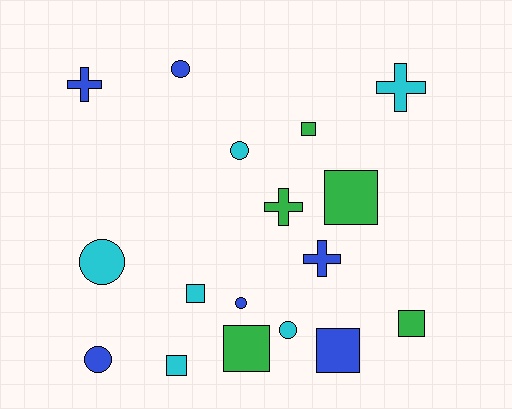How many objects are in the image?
There are 17 objects.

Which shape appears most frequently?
Square, with 7 objects.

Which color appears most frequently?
Blue, with 6 objects.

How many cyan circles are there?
There are 3 cyan circles.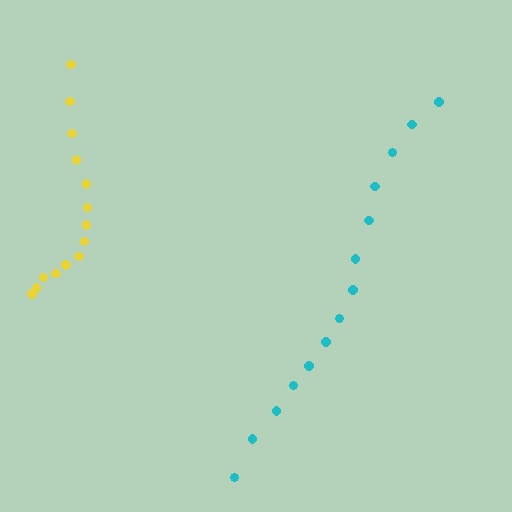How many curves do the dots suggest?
There are 2 distinct paths.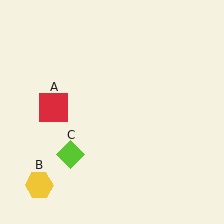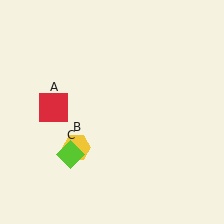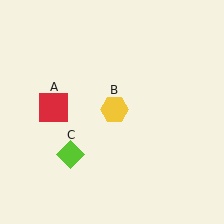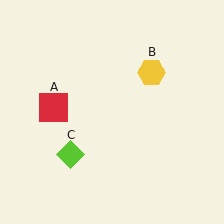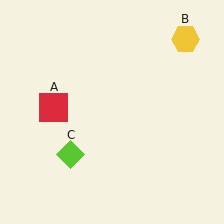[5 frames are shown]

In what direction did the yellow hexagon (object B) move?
The yellow hexagon (object B) moved up and to the right.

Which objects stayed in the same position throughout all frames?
Red square (object A) and lime diamond (object C) remained stationary.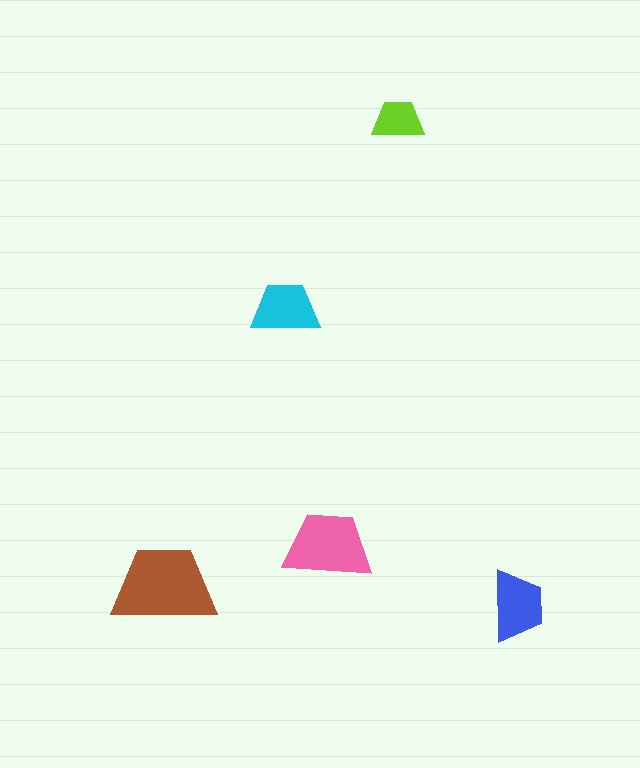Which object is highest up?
The lime trapezoid is topmost.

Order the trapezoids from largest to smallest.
the brown one, the pink one, the blue one, the cyan one, the lime one.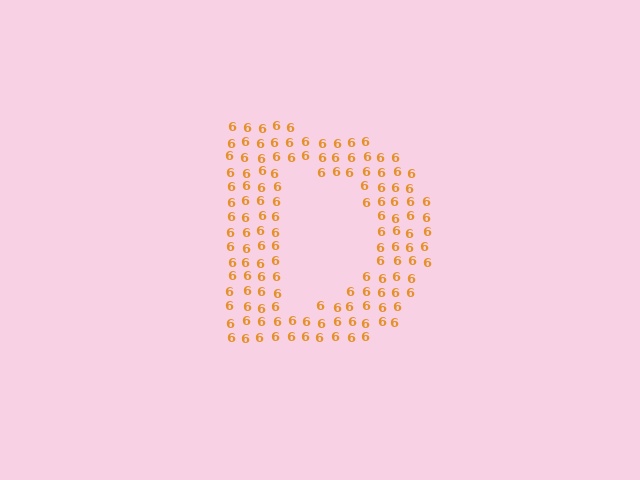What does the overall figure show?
The overall figure shows the letter D.